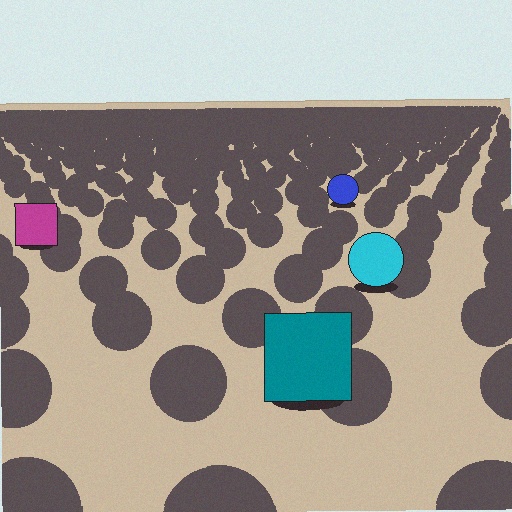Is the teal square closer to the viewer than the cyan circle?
Yes. The teal square is closer — you can tell from the texture gradient: the ground texture is coarser near it.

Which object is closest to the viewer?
The teal square is closest. The texture marks near it are larger and more spread out.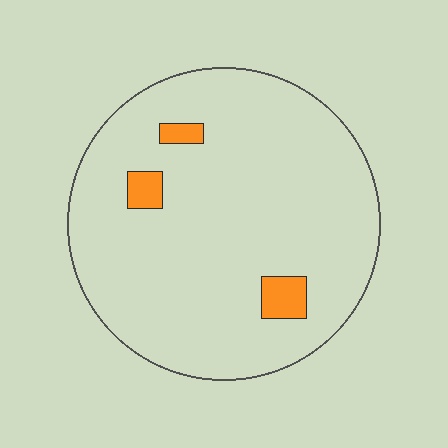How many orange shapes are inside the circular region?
3.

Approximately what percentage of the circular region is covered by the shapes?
Approximately 5%.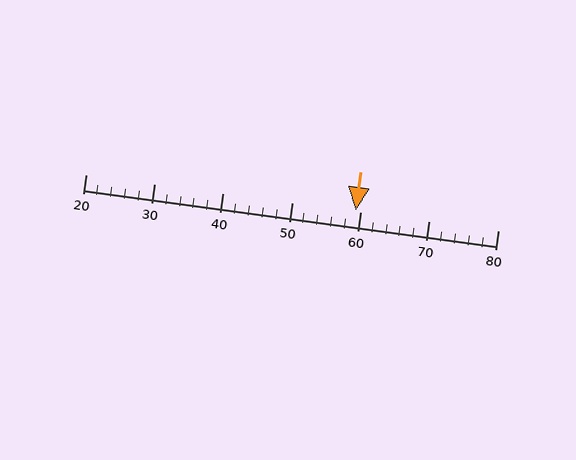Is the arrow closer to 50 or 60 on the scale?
The arrow is closer to 60.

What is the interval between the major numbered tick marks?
The major tick marks are spaced 10 units apart.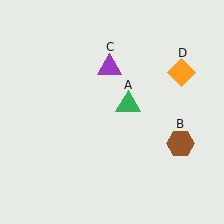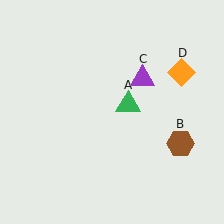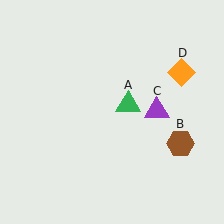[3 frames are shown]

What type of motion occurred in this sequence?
The purple triangle (object C) rotated clockwise around the center of the scene.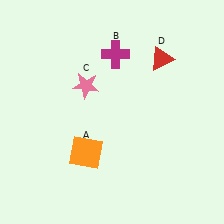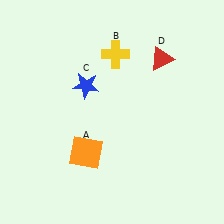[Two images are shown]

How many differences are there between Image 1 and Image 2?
There are 2 differences between the two images.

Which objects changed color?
B changed from magenta to yellow. C changed from pink to blue.